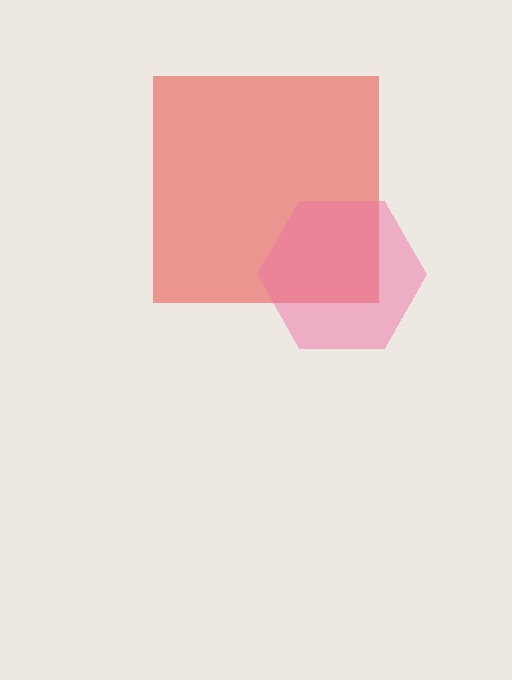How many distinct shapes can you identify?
There are 2 distinct shapes: a red square, a pink hexagon.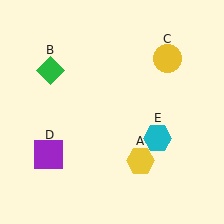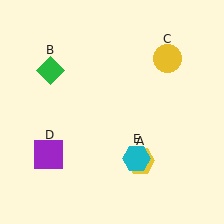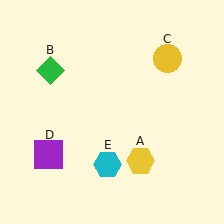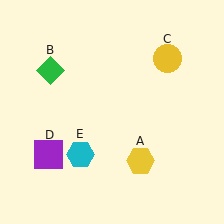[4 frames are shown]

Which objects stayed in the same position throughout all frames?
Yellow hexagon (object A) and green diamond (object B) and yellow circle (object C) and purple square (object D) remained stationary.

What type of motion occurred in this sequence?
The cyan hexagon (object E) rotated clockwise around the center of the scene.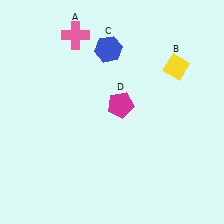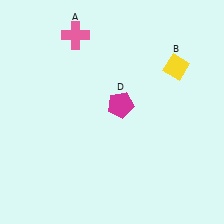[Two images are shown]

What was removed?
The blue hexagon (C) was removed in Image 2.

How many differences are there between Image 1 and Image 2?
There is 1 difference between the two images.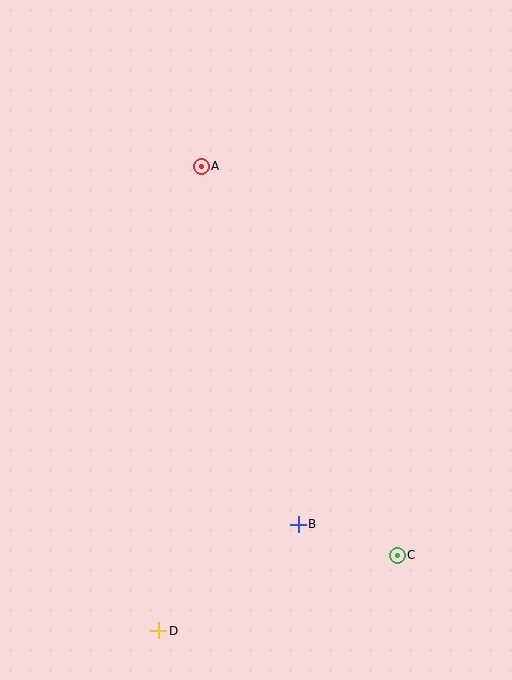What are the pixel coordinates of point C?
Point C is at (397, 555).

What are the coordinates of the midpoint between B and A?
The midpoint between B and A is at (250, 345).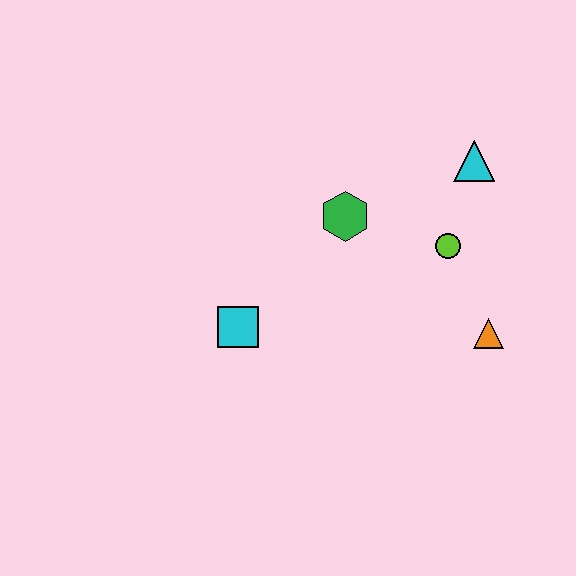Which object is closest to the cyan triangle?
The lime circle is closest to the cyan triangle.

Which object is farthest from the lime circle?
The cyan square is farthest from the lime circle.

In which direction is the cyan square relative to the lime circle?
The cyan square is to the left of the lime circle.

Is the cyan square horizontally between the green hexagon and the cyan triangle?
No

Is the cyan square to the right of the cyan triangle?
No